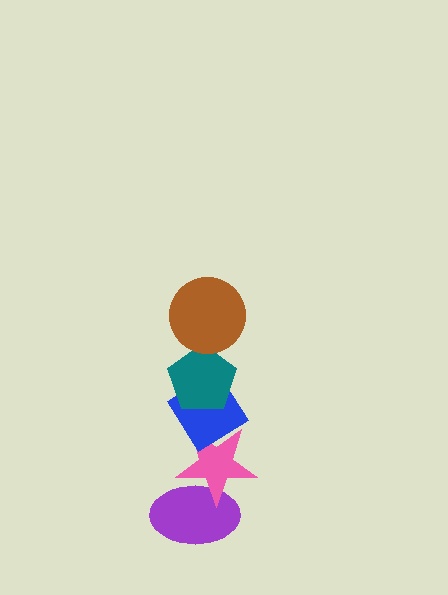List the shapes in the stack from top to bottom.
From top to bottom: the brown circle, the teal pentagon, the blue diamond, the pink star, the purple ellipse.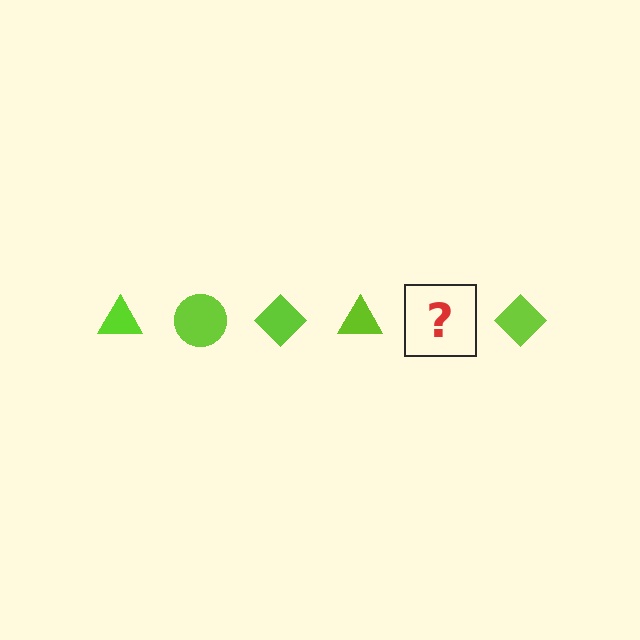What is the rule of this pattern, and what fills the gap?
The rule is that the pattern cycles through triangle, circle, diamond shapes in lime. The gap should be filled with a lime circle.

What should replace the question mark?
The question mark should be replaced with a lime circle.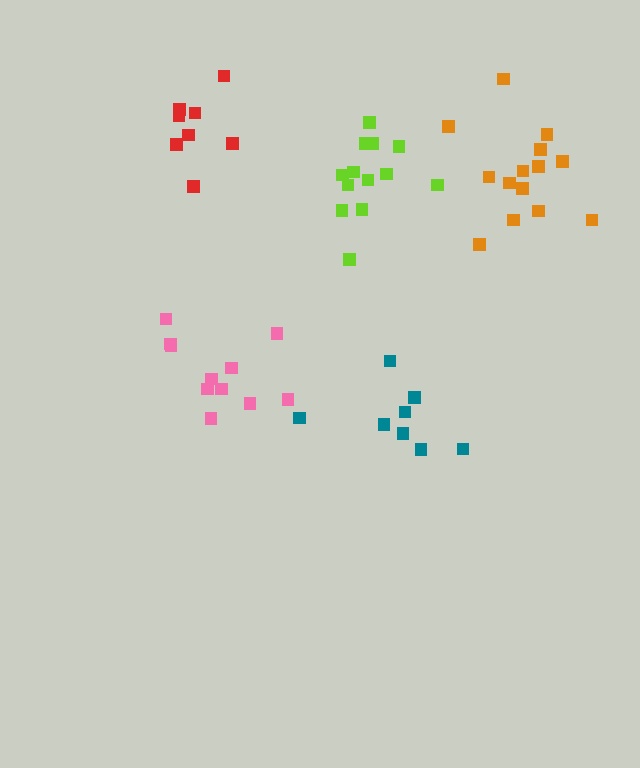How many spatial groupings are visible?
There are 5 spatial groupings.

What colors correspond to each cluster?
The clusters are colored: pink, red, teal, lime, orange.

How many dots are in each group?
Group 1: 11 dots, Group 2: 8 dots, Group 3: 8 dots, Group 4: 13 dots, Group 5: 14 dots (54 total).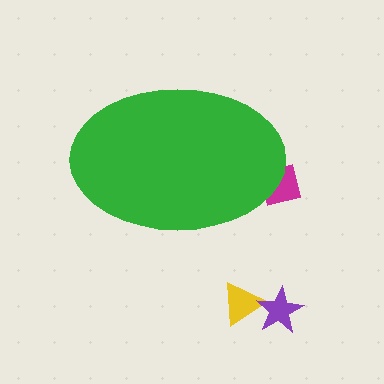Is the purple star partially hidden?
No, the purple star is fully visible.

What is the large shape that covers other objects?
A green ellipse.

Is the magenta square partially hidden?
Yes, the magenta square is partially hidden behind the green ellipse.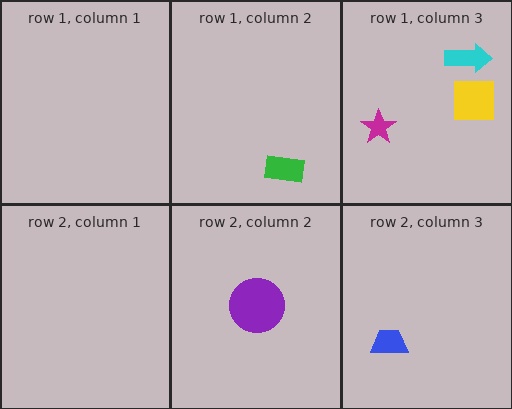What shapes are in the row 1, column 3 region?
The yellow square, the magenta star, the cyan arrow.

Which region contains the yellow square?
The row 1, column 3 region.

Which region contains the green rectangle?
The row 1, column 2 region.